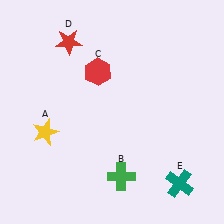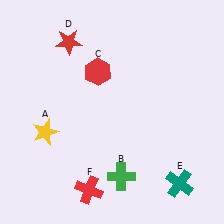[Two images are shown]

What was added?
A red cross (F) was added in Image 2.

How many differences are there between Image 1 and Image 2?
There is 1 difference between the two images.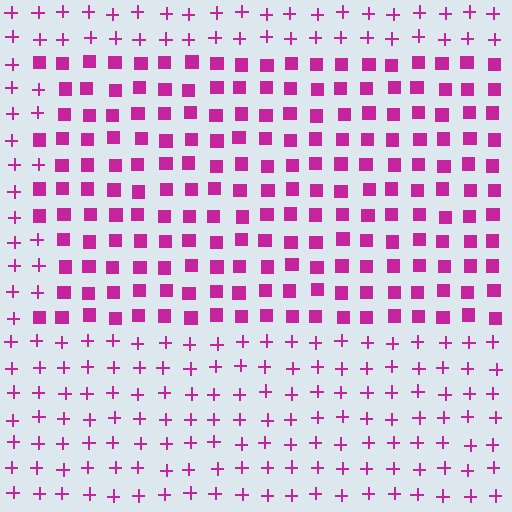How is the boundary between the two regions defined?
The boundary is defined by a change in element shape: squares inside vs. plus signs outside. All elements share the same color and spacing.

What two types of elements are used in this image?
The image uses squares inside the rectangle region and plus signs outside it.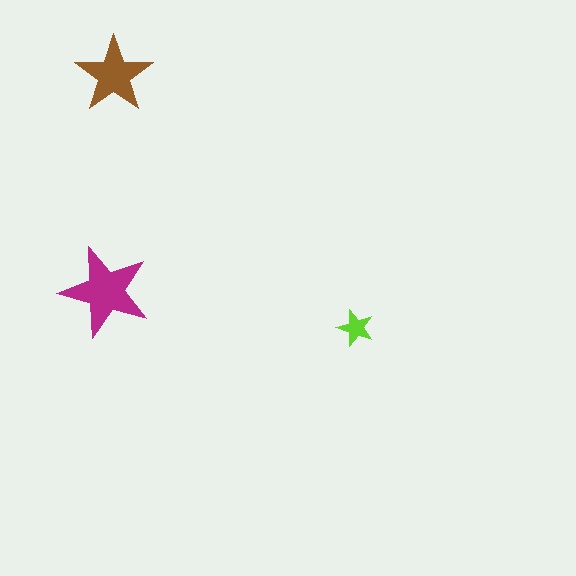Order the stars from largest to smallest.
the magenta one, the brown one, the lime one.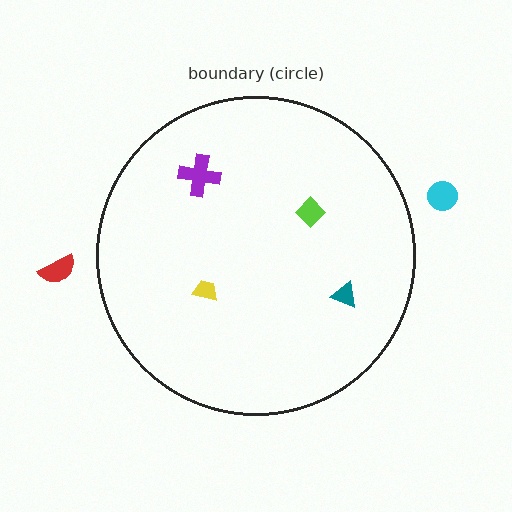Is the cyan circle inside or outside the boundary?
Outside.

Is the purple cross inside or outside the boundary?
Inside.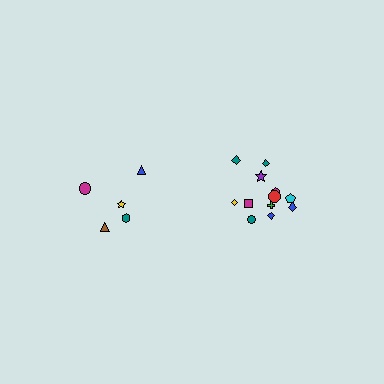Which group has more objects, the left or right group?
The right group.